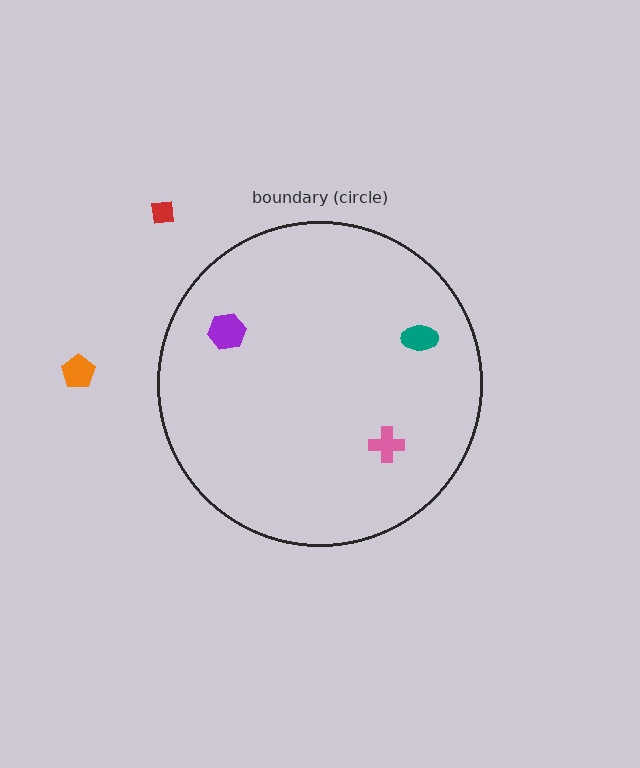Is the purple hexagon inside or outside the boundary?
Inside.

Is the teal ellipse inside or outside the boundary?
Inside.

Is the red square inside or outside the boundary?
Outside.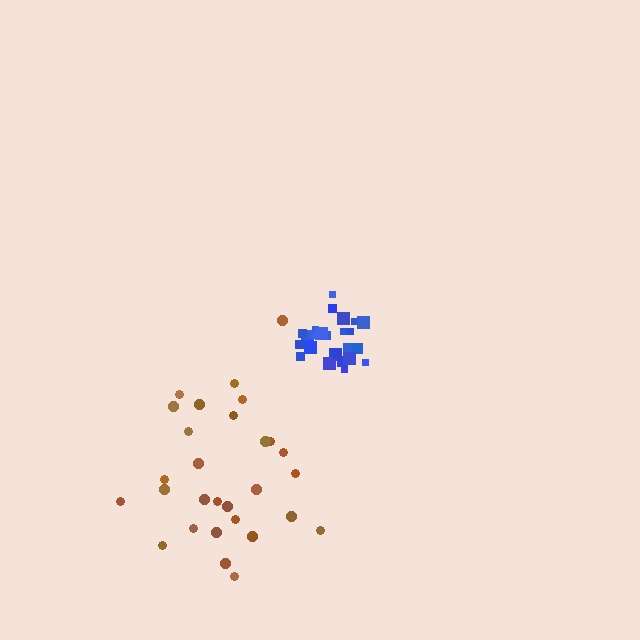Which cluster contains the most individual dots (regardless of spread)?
Brown (29).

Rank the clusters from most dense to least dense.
blue, brown.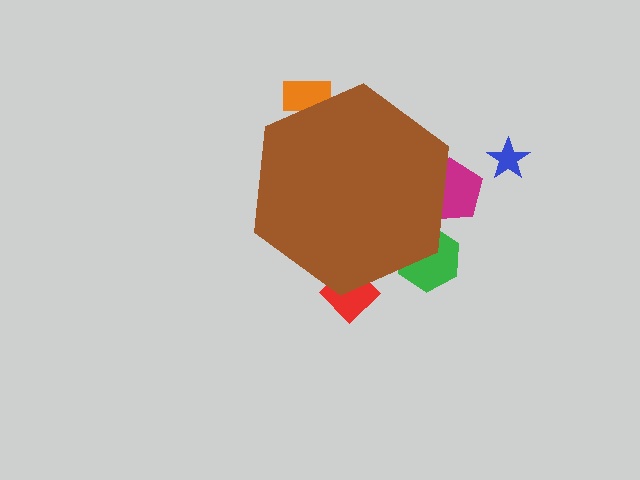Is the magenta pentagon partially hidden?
Yes, the magenta pentagon is partially hidden behind the brown hexagon.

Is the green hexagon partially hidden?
Yes, the green hexagon is partially hidden behind the brown hexagon.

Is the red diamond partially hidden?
Yes, the red diamond is partially hidden behind the brown hexagon.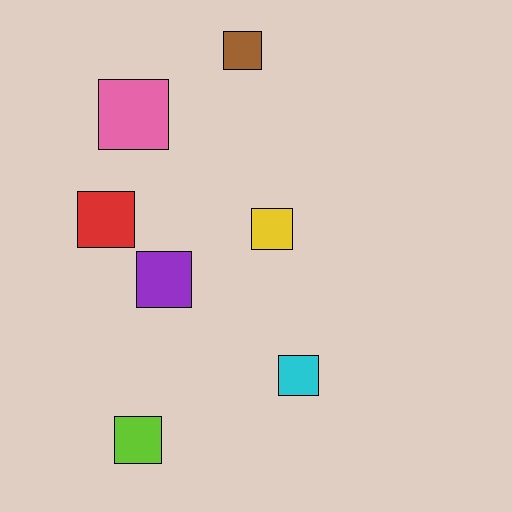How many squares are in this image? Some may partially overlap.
There are 7 squares.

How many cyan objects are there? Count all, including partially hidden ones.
There is 1 cyan object.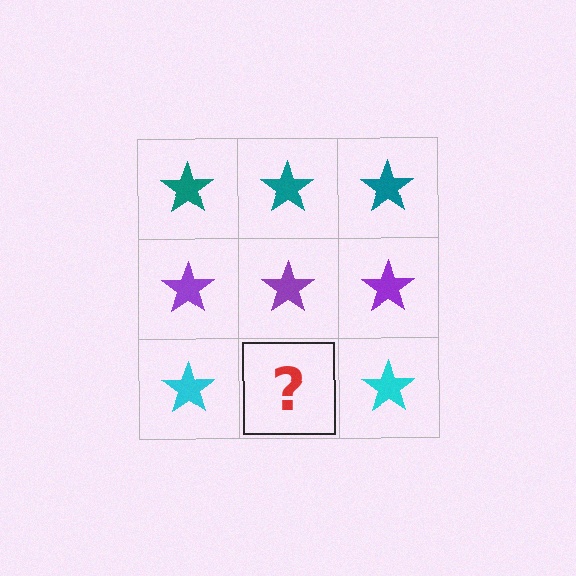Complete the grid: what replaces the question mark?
The question mark should be replaced with a cyan star.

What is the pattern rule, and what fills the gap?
The rule is that each row has a consistent color. The gap should be filled with a cyan star.